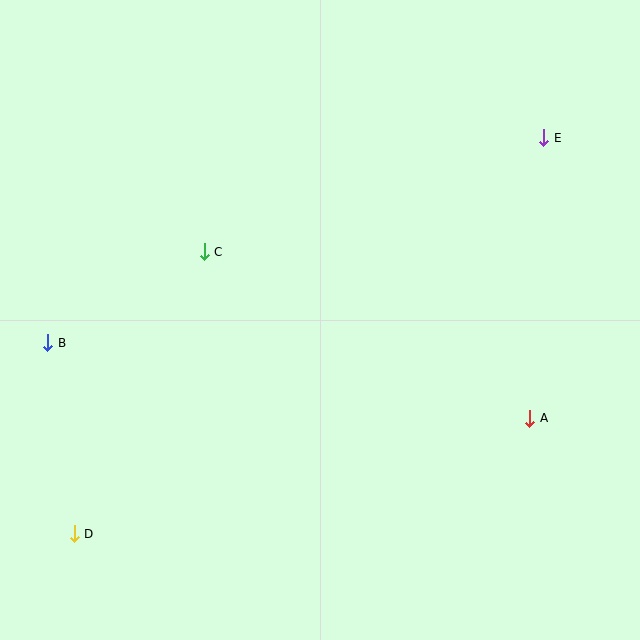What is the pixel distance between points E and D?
The distance between E and D is 614 pixels.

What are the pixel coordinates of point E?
Point E is at (544, 138).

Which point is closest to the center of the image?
Point C at (204, 252) is closest to the center.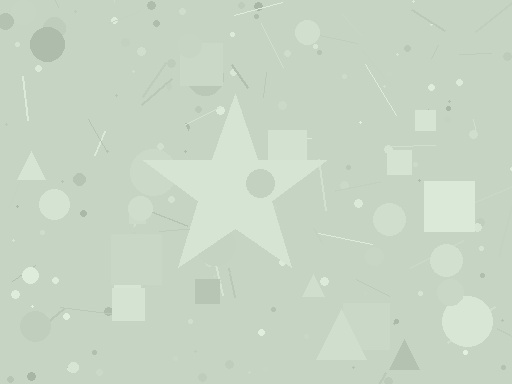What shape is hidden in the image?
A star is hidden in the image.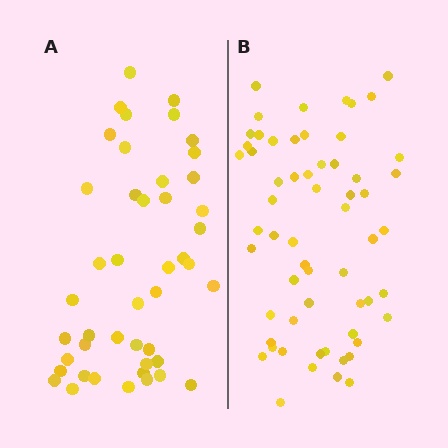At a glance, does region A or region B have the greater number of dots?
Region B (the right region) has more dots.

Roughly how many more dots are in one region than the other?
Region B has approximately 15 more dots than region A.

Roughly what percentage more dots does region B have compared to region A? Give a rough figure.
About 35% more.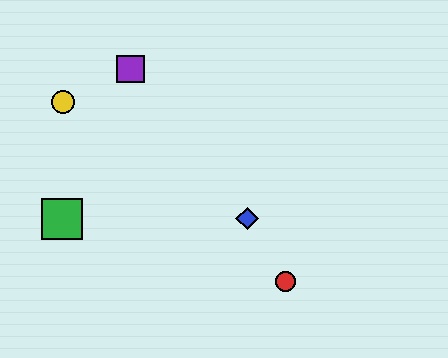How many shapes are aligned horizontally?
2 shapes (the blue diamond, the green square) are aligned horizontally.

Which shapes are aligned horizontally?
The blue diamond, the green square are aligned horizontally.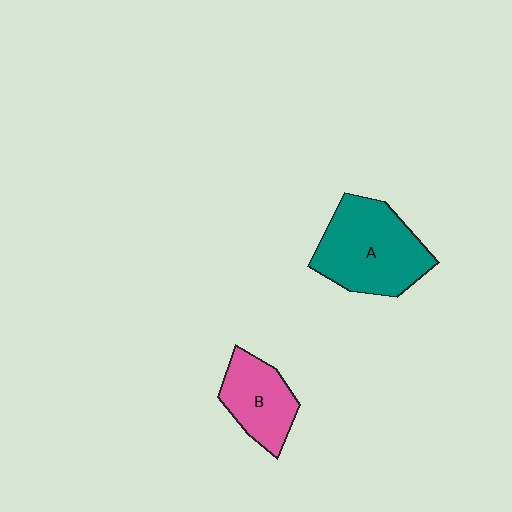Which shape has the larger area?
Shape A (teal).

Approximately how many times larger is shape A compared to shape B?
Approximately 1.6 times.